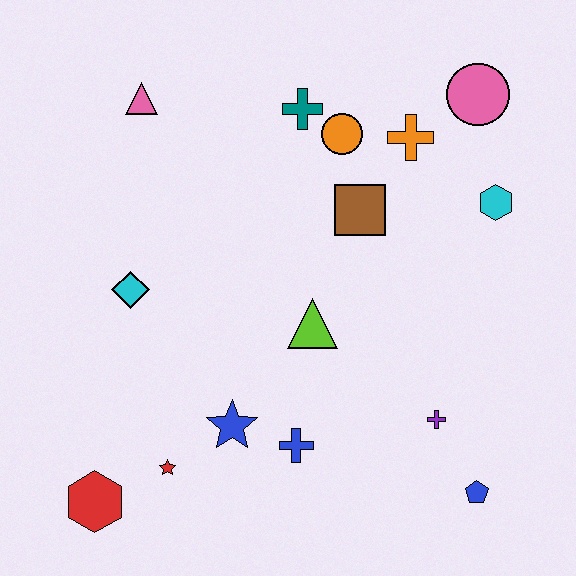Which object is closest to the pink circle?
The orange cross is closest to the pink circle.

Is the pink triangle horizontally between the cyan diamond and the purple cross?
Yes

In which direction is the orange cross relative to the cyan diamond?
The orange cross is to the right of the cyan diamond.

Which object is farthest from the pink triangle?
The blue pentagon is farthest from the pink triangle.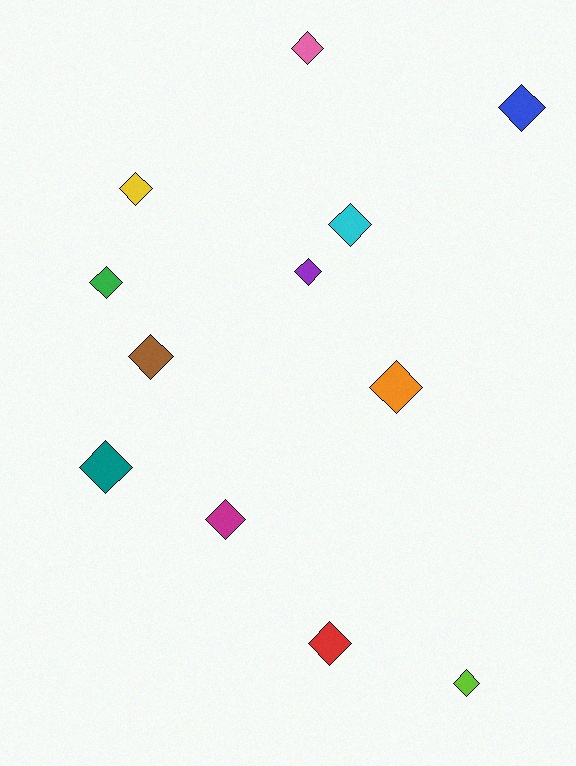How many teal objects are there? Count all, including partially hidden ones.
There is 1 teal object.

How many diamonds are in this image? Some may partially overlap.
There are 12 diamonds.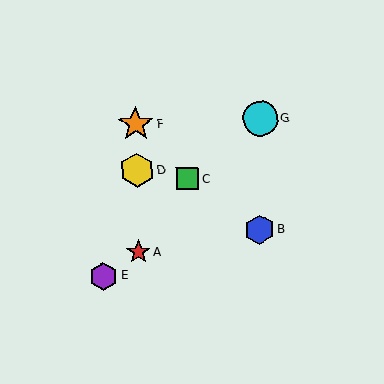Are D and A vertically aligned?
Yes, both are at x≈137.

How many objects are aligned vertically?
3 objects (A, D, F) are aligned vertically.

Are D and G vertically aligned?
No, D is at x≈137 and G is at x≈260.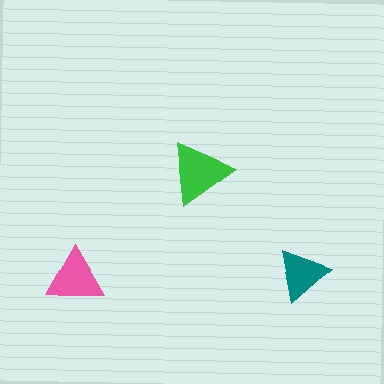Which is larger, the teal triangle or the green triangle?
The green one.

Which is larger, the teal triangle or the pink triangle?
The pink one.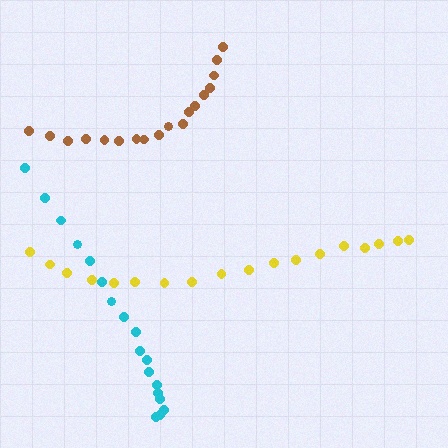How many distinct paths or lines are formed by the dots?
There are 3 distinct paths.